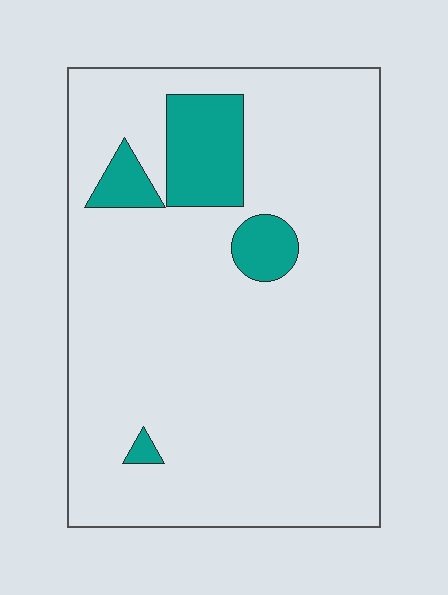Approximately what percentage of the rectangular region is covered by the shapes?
Approximately 10%.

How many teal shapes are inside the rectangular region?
4.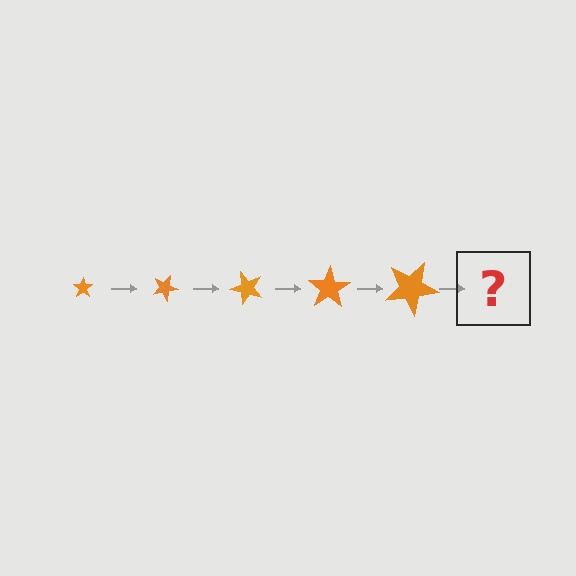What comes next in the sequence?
The next element should be a star, larger than the previous one and rotated 125 degrees from the start.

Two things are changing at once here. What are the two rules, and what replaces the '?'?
The two rules are that the star grows larger each step and it rotates 25 degrees each step. The '?' should be a star, larger than the previous one and rotated 125 degrees from the start.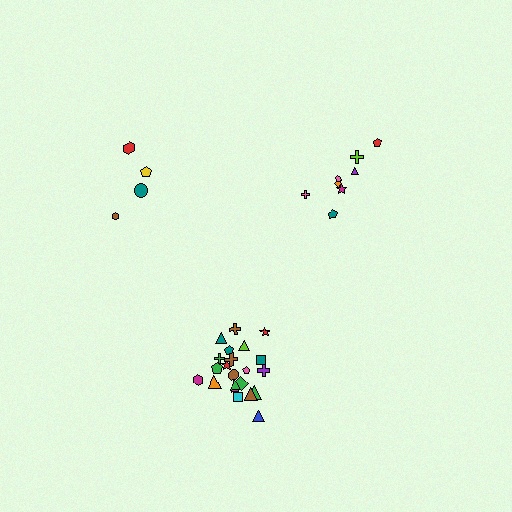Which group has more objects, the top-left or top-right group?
The top-right group.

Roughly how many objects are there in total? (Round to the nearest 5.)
Roughly 35 objects in total.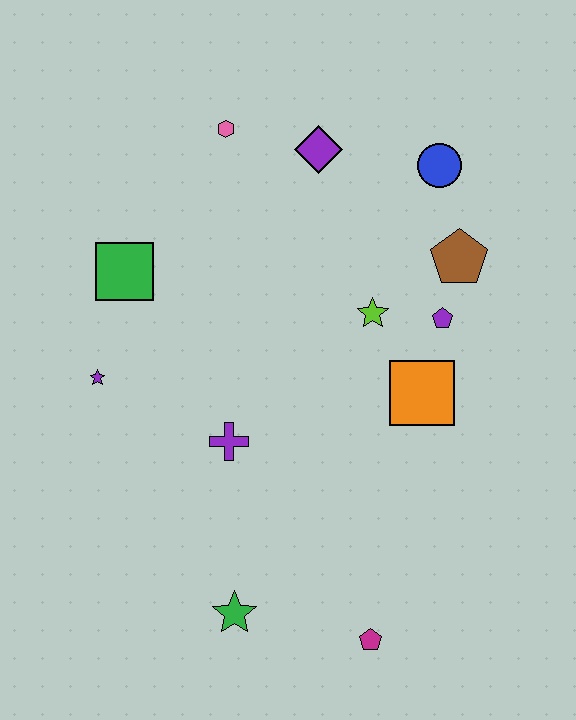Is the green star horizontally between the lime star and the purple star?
Yes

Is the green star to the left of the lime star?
Yes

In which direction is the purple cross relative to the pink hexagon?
The purple cross is below the pink hexagon.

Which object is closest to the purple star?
The green square is closest to the purple star.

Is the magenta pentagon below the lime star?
Yes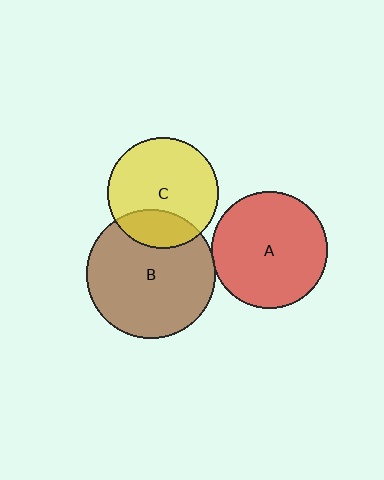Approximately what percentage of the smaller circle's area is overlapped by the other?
Approximately 25%.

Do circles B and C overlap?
Yes.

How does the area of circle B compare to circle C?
Approximately 1.3 times.